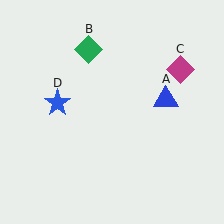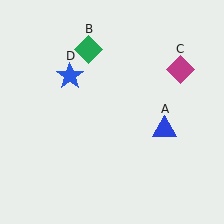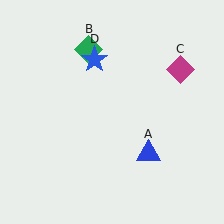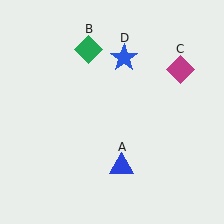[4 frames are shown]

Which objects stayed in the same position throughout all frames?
Green diamond (object B) and magenta diamond (object C) remained stationary.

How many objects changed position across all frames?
2 objects changed position: blue triangle (object A), blue star (object D).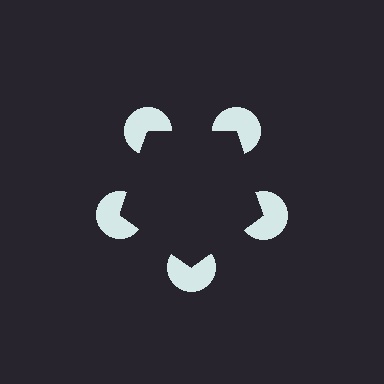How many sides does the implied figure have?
5 sides.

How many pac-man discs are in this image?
There are 5 — one at each vertex of the illusory pentagon.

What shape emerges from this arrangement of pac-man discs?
An illusory pentagon — its edges are inferred from the aligned wedge cuts in the pac-man discs, not physically drawn.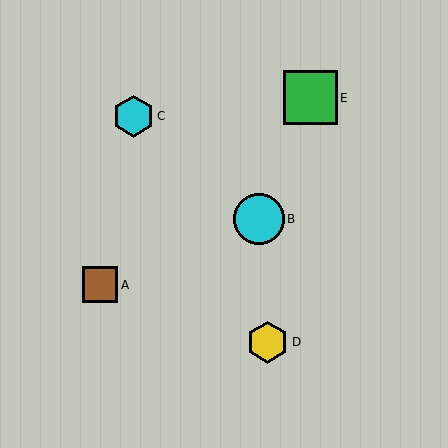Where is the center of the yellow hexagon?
The center of the yellow hexagon is at (267, 342).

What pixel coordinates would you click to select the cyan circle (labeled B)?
Click at (259, 219) to select the cyan circle B.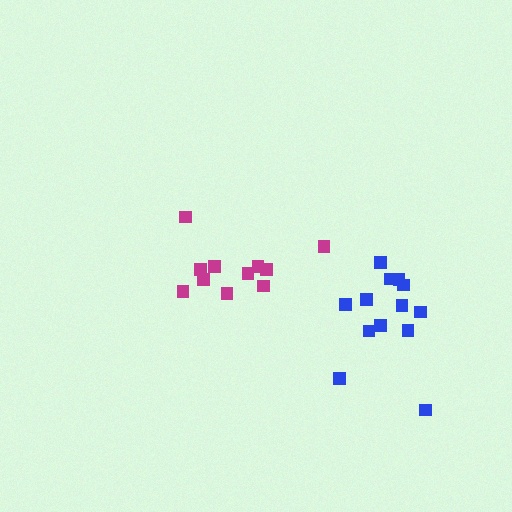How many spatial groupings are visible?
There are 2 spatial groupings.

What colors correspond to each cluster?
The clusters are colored: blue, magenta.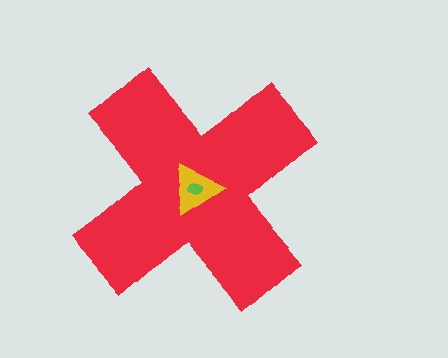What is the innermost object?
The lime ellipse.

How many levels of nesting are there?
3.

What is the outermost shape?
The red cross.